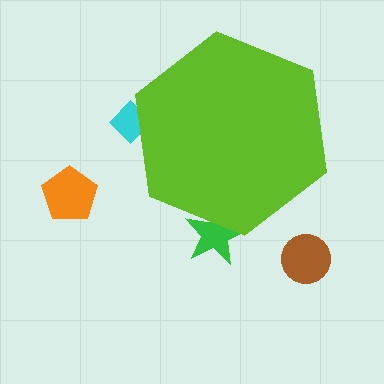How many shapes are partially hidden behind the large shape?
2 shapes are partially hidden.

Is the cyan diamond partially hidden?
Yes, the cyan diamond is partially hidden behind the lime hexagon.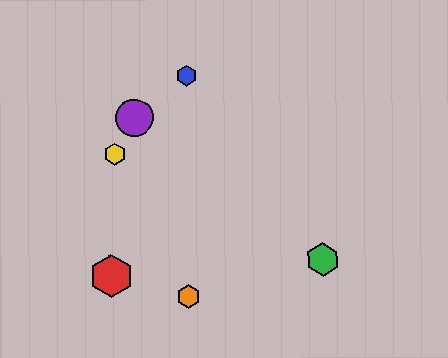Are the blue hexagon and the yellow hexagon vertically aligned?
No, the blue hexagon is at x≈187 and the yellow hexagon is at x≈115.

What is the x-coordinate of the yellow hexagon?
The yellow hexagon is at x≈115.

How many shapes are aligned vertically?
2 shapes (the blue hexagon, the orange hexagon) are aligned vertically.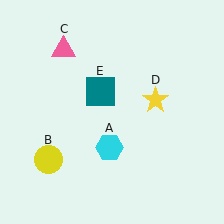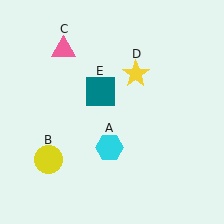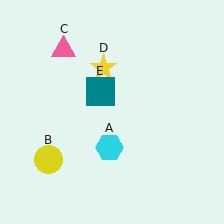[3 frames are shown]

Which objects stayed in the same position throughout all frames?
Cyan hexagon (object A) and yellow circle (object B) and pink triangle (object C) and teal square (object E) remained stationary.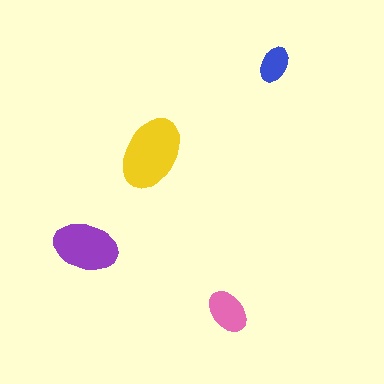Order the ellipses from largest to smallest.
the yellow one, the purple one, the pink one, the blue one.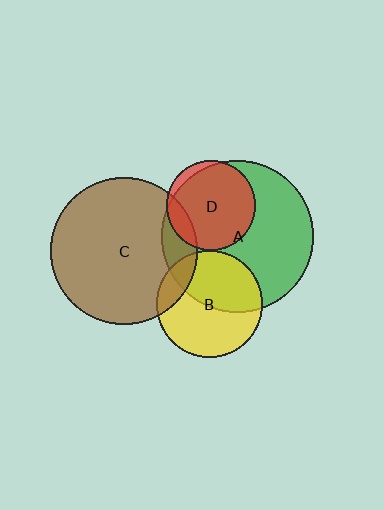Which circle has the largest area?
Circle A (green).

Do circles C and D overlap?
Yes.